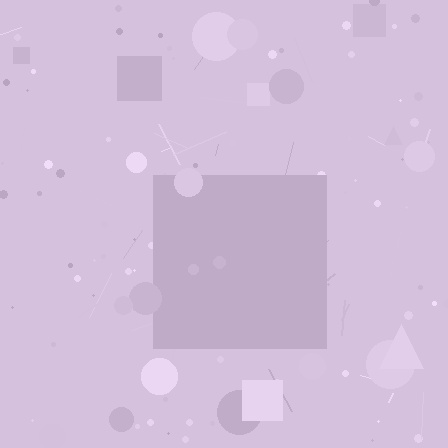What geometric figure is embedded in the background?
A square is embedded in the background.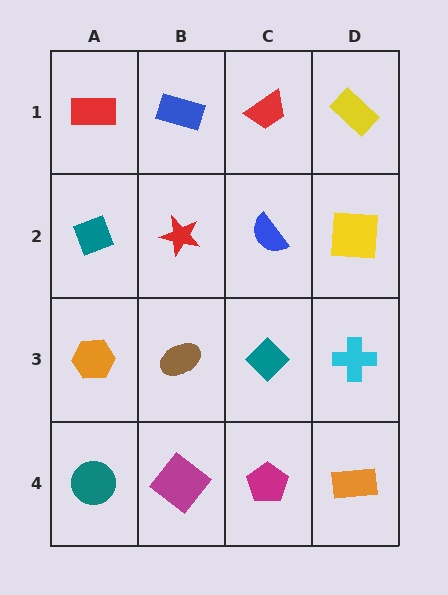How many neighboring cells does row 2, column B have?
4.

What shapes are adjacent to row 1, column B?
A red star (row 2, column B), a red rectangle (row 1, column A), a red trapezoid (row 1, column C).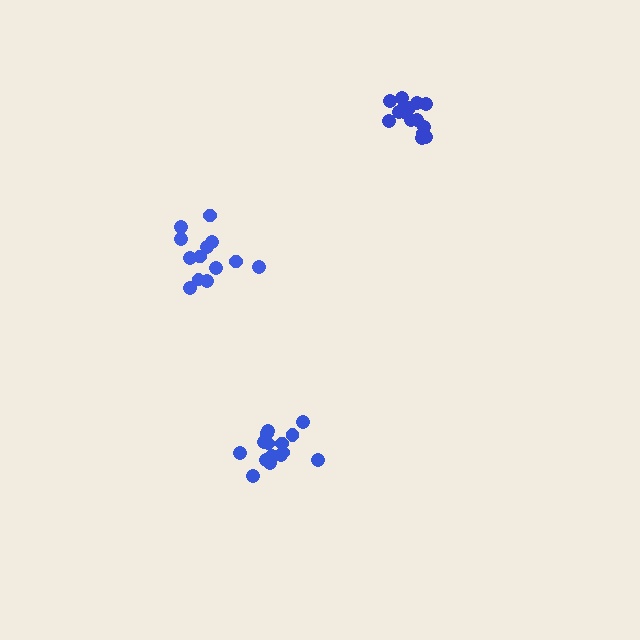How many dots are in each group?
Group 1: 13 dots, Group 2: 15 dots, Group 3: 15 dots (43 total).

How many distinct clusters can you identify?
There are 3 distinct clusters.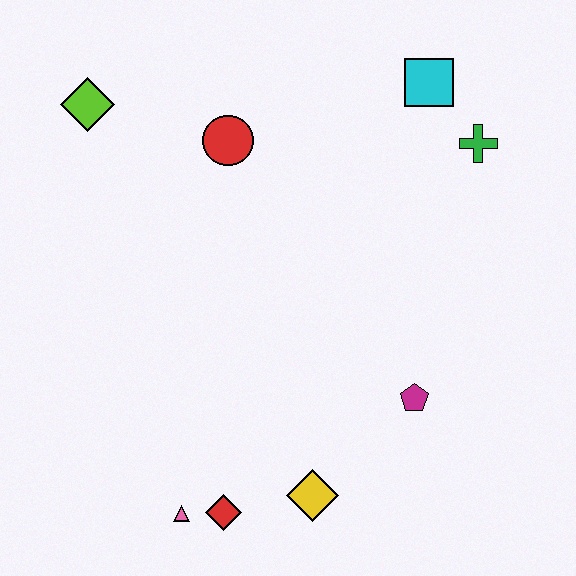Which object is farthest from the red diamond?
The cyan square is farthest from the red diamond.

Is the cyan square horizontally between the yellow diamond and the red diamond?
No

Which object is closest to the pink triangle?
The red diamond is closest to the pink triangle.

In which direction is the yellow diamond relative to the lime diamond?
The yellow diamond is below the lime diamond.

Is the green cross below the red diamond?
No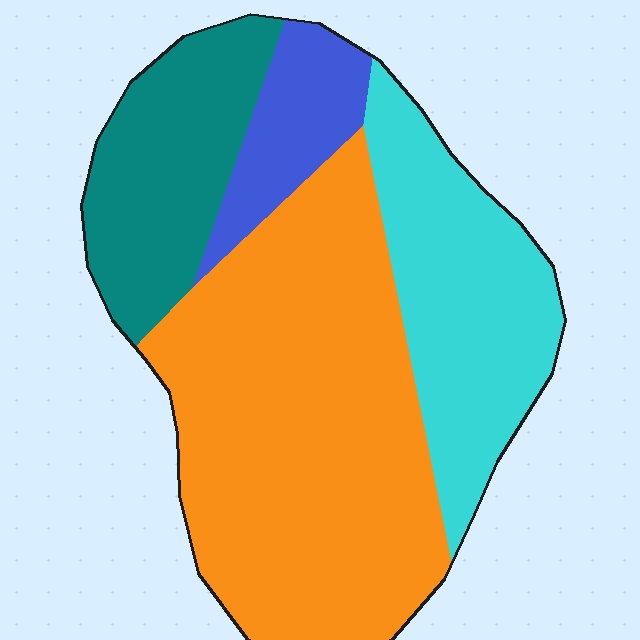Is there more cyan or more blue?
Cyan.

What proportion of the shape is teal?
Teal takes up about one sixth (1/6) of the shape.